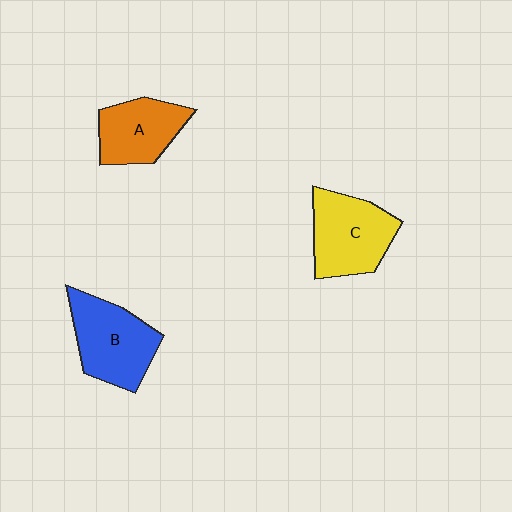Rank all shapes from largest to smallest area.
From largest to smallest: B (blue), C (yellow), A (orange).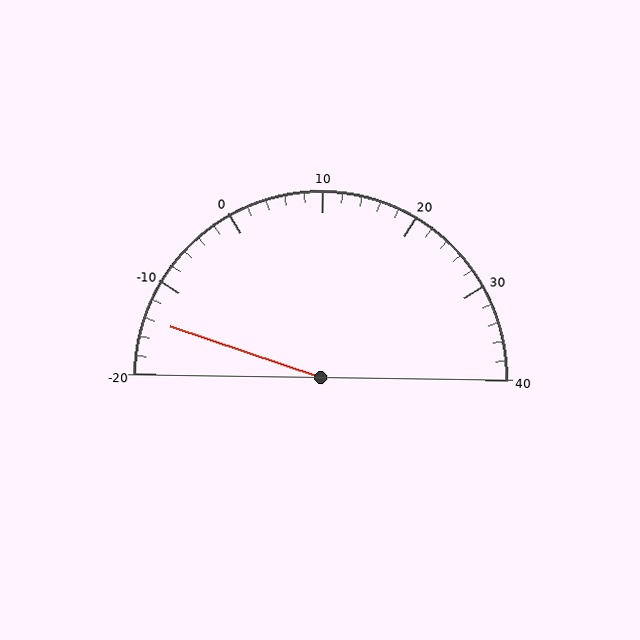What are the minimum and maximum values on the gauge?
The gauge ranges from -20 to 40.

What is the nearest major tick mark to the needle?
The nearest major tick mark is -10.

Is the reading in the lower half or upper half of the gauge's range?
The reading is in the lower half of the range (-20 to 40).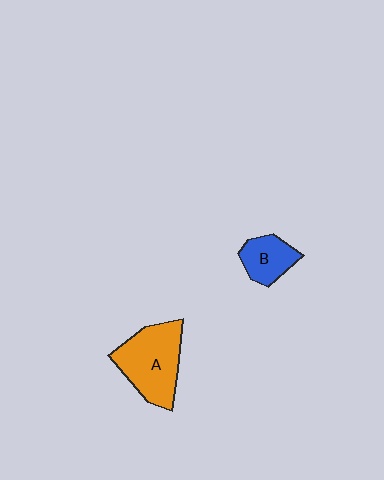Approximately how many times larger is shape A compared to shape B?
Approximately 2.0 times.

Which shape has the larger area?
Shape A (orange).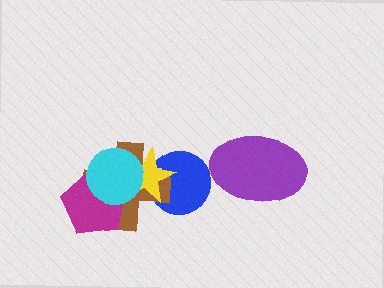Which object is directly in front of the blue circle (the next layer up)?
The brown cross is directly in front of the blue circle.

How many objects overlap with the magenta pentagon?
2 objects overlap with the magenta pentagon.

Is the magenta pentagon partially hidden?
Yes, it is partially covered by another shape.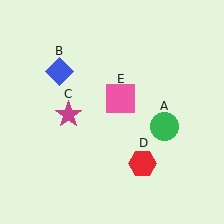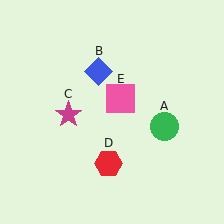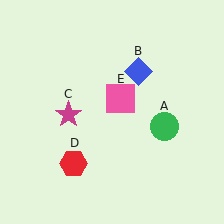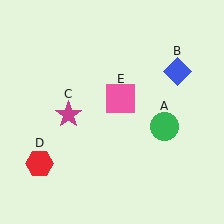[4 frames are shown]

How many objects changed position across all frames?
2 objects changed position: blue diamond (object B), red hexagon (object D).